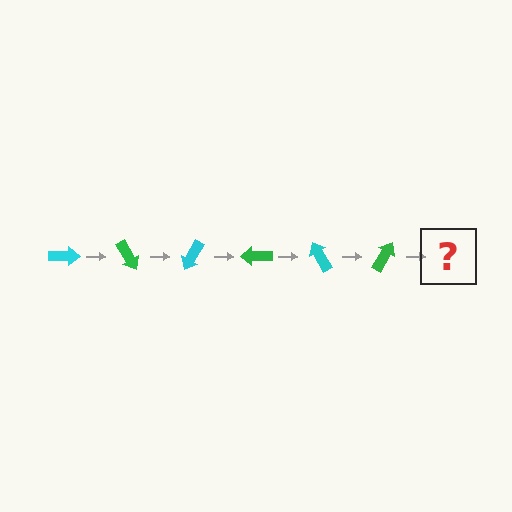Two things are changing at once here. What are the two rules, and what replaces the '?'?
The two rules are that it rotates 60 degrees each step and the color cycles through cyan and green. The '?' should be a cyan arrow, rotated 360 degrees from the start.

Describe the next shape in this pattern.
It should be a cyan arrow, rotated 360 degrees from the start.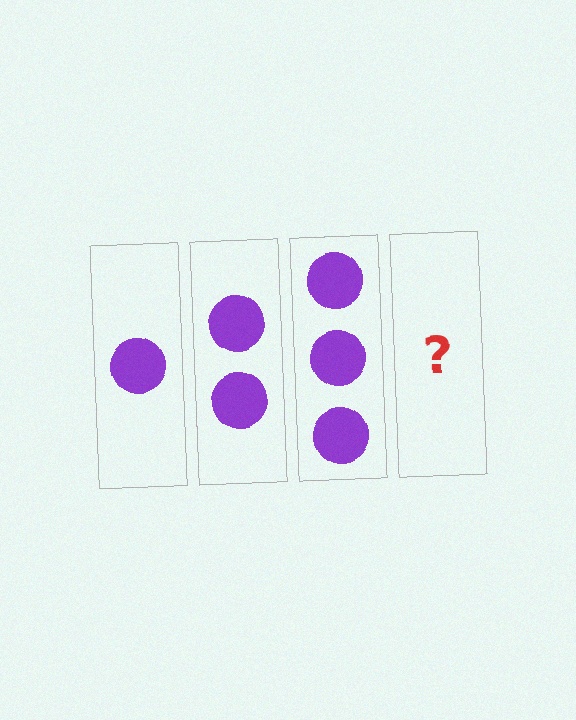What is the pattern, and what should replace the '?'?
The pattern is that each step adds one more circle. The '?' should be 4 circles.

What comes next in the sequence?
The next element should be 4 circles.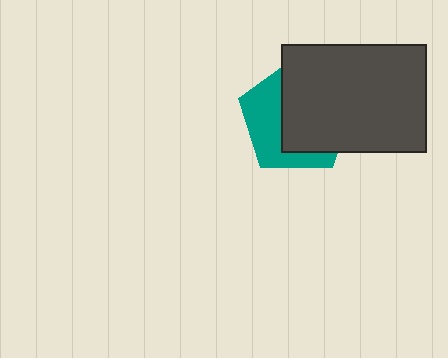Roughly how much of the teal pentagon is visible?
A small part of it is visible (roughly 40%).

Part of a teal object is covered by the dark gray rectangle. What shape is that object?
It is a pentagon.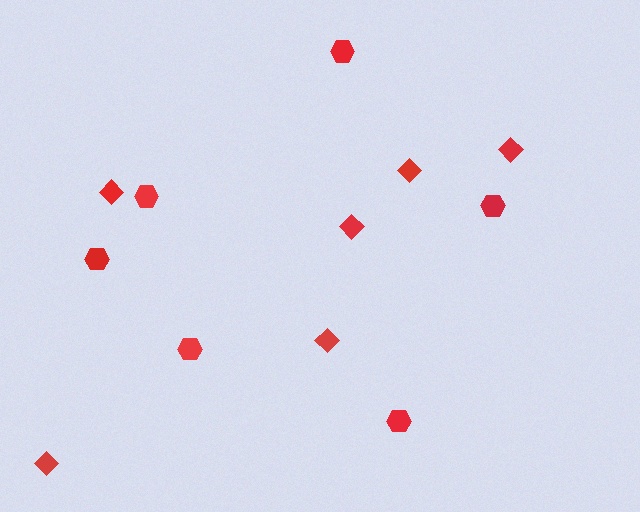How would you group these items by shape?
There are 2 groups: one group of hexagons (6) and one group of diamonds (6).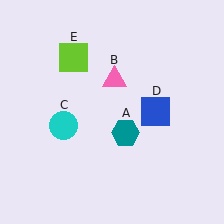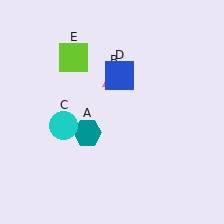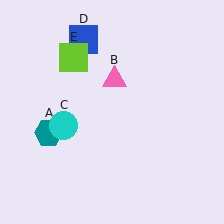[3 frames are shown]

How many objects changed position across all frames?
2 objects changed position: teal hexagon (object A), blue square (object D).